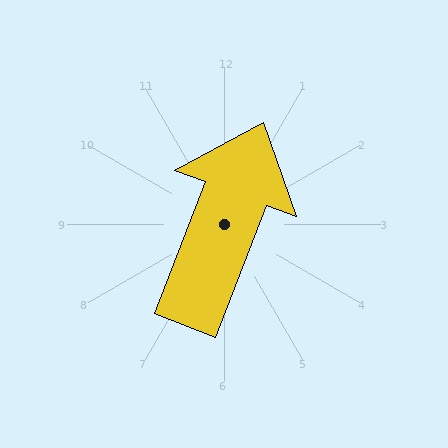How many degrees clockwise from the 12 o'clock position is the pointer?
Approximately 21 degrees.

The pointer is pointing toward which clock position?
Roughly 1 o'clock.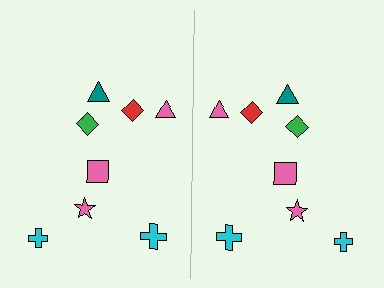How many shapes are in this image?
There are 16 shapes in this image.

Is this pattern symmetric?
Yes, this pattern has bilateral (reflection) symmetry.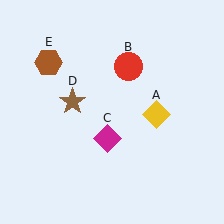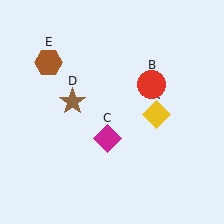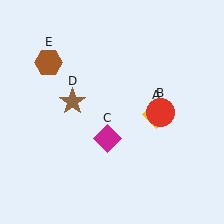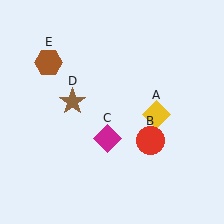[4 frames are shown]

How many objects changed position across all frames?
1 object changed position: red circle (object B).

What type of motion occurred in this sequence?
The red circle (object B) rotated clockwise around the center of the scene.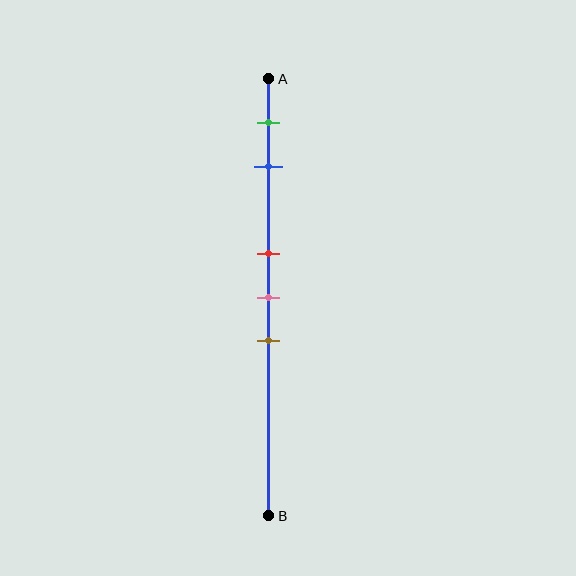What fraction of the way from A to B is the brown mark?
The brown mark is approximately 60% (0.6) of the way from A to B.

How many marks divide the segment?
There are 5 marks dividing the segment.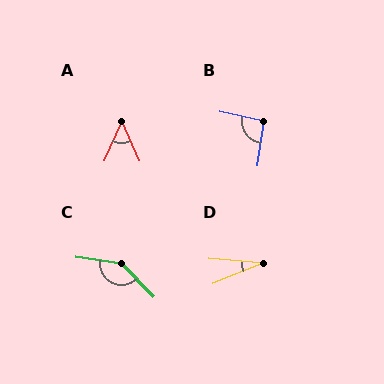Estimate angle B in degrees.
Approximately 95 degrees.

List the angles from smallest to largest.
D (27°), A (48°), B (95°), C (142°).